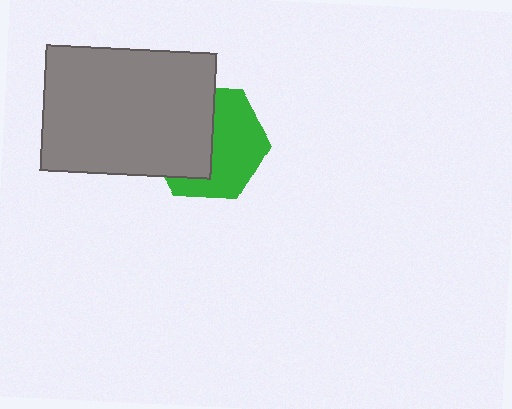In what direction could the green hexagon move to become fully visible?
The green hexagon could move right. That would shift it out from behind the gray rectangle entirely.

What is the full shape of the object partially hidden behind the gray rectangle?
The partially hidden object is a green hexagon.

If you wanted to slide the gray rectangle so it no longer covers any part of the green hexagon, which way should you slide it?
Slide it left — that is the most direct way to separate the two shapes.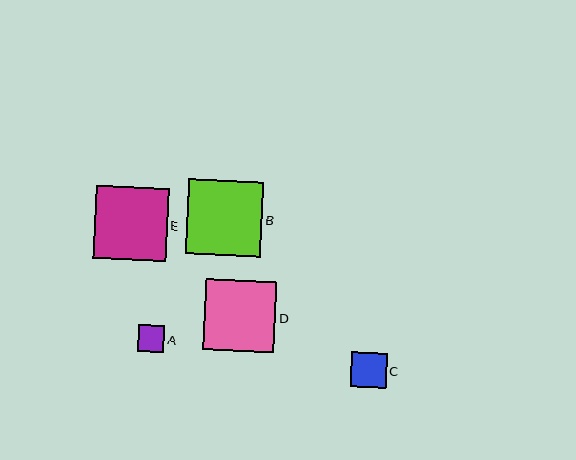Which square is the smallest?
Square A is the smallest with a size of approximately 27 pixels.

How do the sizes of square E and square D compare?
Square E and square D are approximately the same size.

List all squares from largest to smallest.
From largest to smallest: B, E, D, C, A.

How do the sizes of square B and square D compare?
Square B and square D are approximately the same size.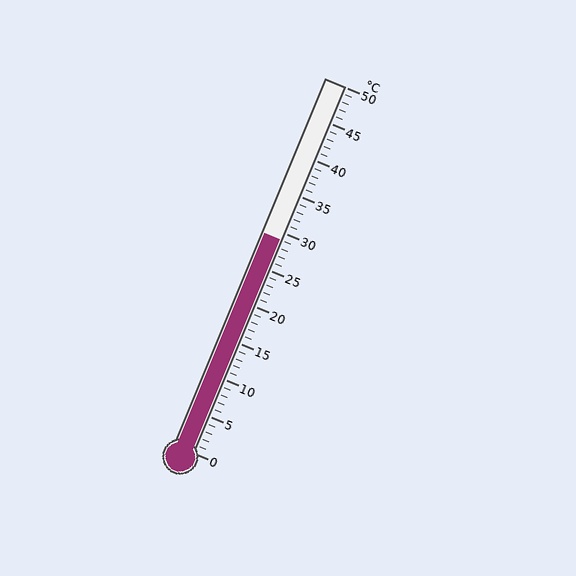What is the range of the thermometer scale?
The thermometer scale ranges from 0°C to 50°C.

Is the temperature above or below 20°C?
The temperature is above 20°C.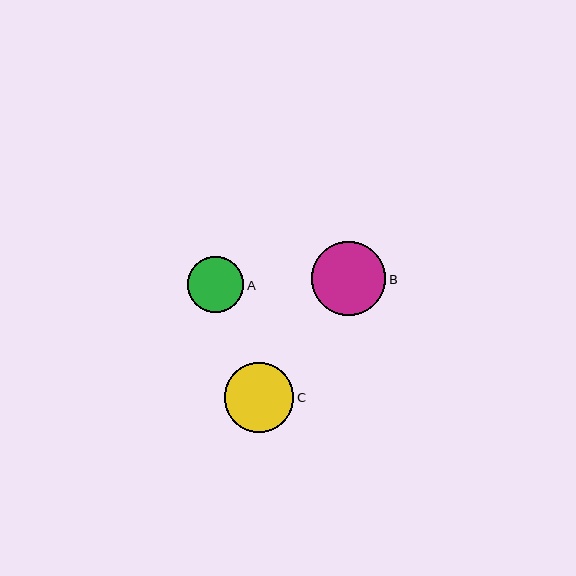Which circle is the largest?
Circle B is the largest with a size of approximately 74 pixels.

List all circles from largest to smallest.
From largest to smallest: B, C, A.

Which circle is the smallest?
Circle A is the smallest with a size of approximately 56 pixels.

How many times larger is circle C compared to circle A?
Circle C is approximately 1.2 times the size of circle A.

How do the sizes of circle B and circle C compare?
Circle B and circle C are approximately the same size.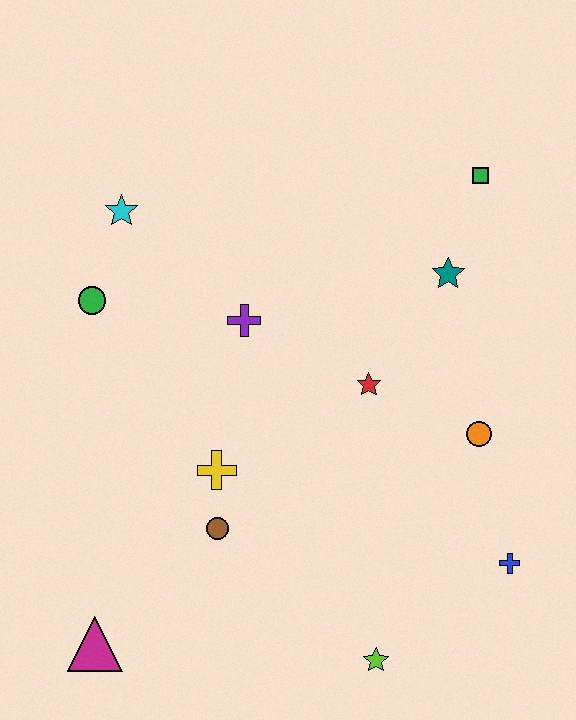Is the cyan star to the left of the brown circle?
Yes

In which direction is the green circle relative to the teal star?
The green circle is to the left of the teal star.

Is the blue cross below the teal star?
Yes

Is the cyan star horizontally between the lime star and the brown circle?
No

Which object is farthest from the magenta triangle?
The green square is farthest from the magenta triangle.